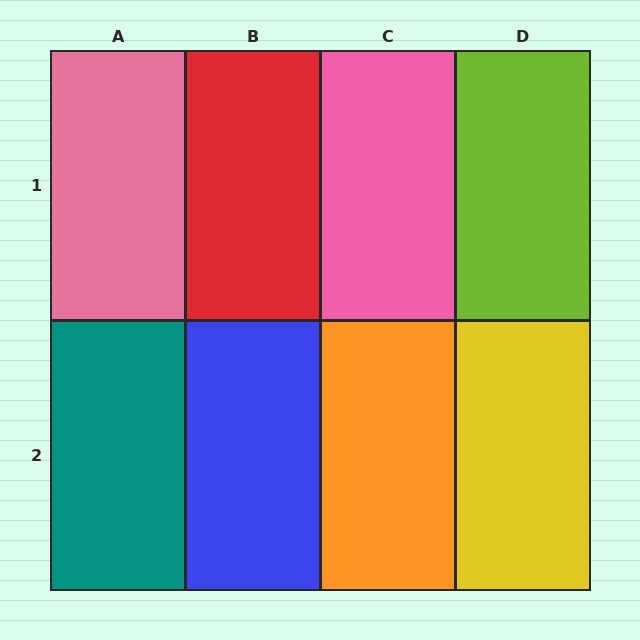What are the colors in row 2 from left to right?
Teal, blue, orange, yellow.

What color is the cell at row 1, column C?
Pink.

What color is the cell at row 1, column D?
Lime.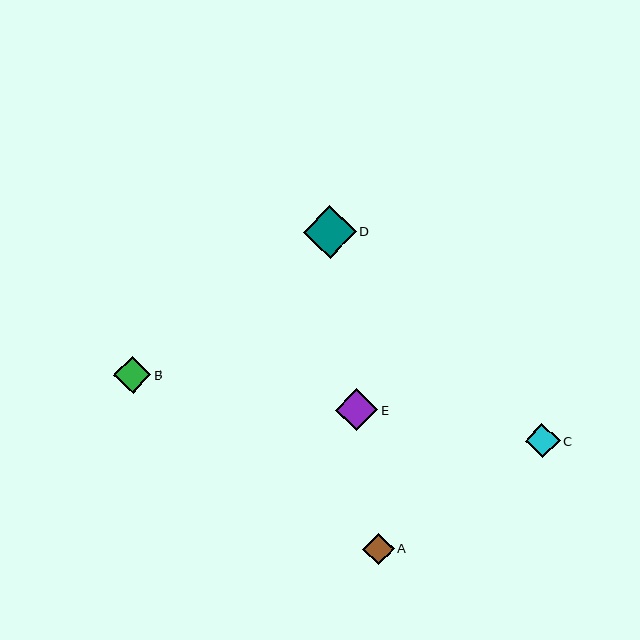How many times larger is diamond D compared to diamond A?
Diamond D is approximately 1.7 times the size of diamond A.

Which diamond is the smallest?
Diamond A is the smallest with a size of approximately 31 pixels.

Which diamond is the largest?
Diamond D is the largest with a size of approximately 53 pixels.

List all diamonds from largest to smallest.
From largest to smallest: D, E, B, C, A.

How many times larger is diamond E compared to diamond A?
Diamond E is approximately 1.3 times the size of diamond A.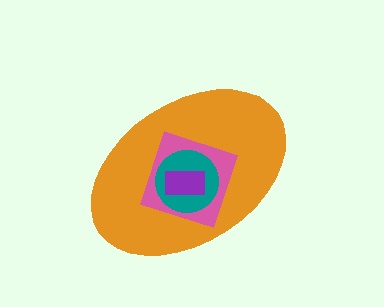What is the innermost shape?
The purple rectangle.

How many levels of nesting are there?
4.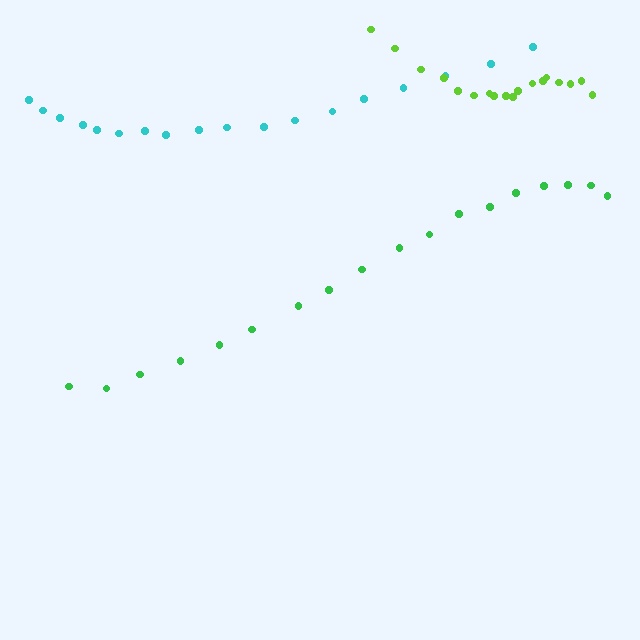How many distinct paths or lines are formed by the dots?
There are 3 distinct paths.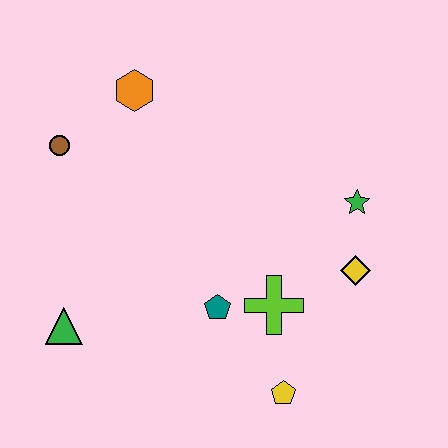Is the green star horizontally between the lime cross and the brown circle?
No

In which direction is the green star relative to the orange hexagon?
The green star is to the right of the orange hexagon.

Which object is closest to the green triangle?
The teal pentagon is closest to the green triangle.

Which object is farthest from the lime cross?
The brown circle is farthest from the lime cross.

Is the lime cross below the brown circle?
Yes